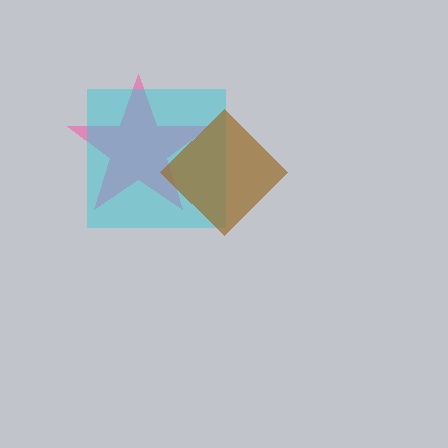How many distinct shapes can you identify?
There are 3 distinct shapes: a pink star, a cyan square, a brown diamond.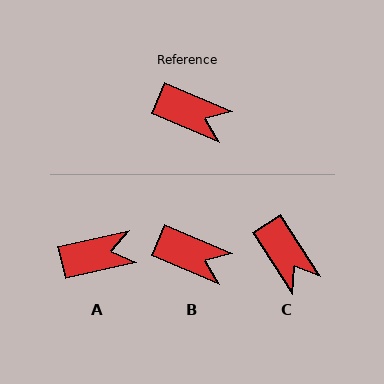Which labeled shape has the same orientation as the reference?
B.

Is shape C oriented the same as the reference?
No, it is off by about 34 degrees.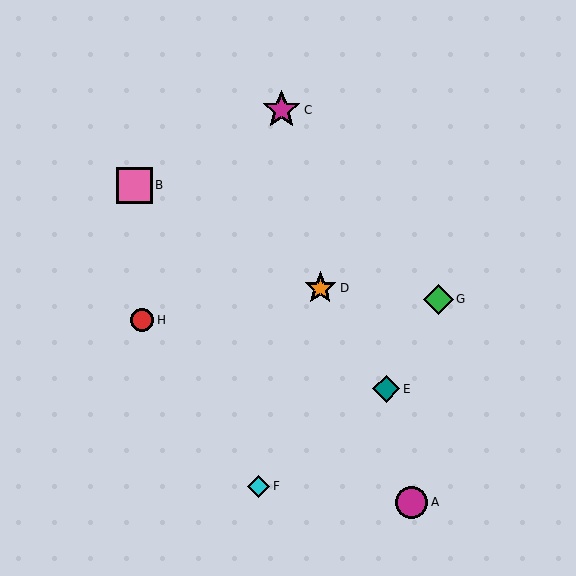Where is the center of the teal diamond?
The center of the teal diamond is at (386, 389).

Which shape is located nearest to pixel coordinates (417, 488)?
The magenta circle (labeled A) at (411, 502) is nearest to that location.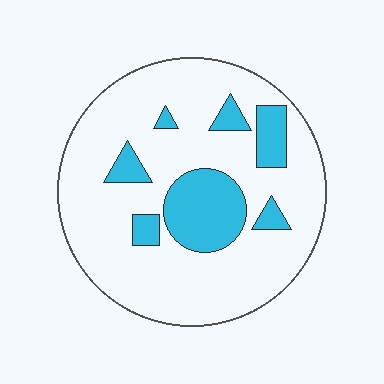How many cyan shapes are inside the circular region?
7.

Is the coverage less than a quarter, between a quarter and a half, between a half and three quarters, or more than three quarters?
Less than a quarter.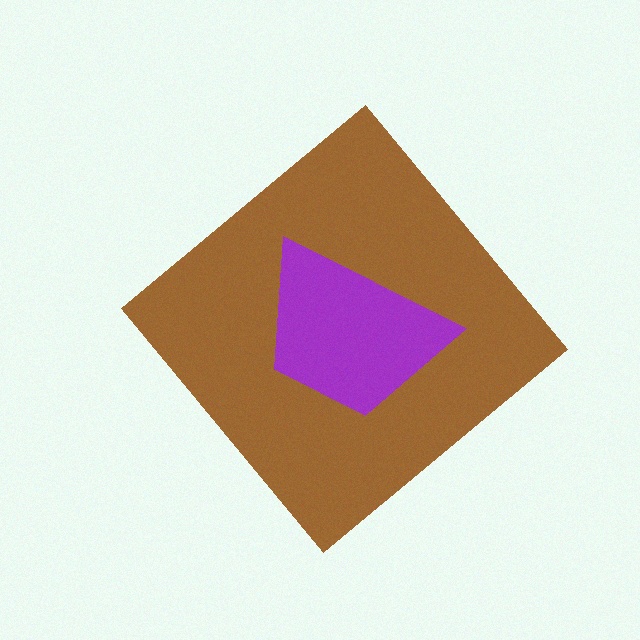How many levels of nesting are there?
2.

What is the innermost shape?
The purple trapezoid.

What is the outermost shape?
The brown diamond.